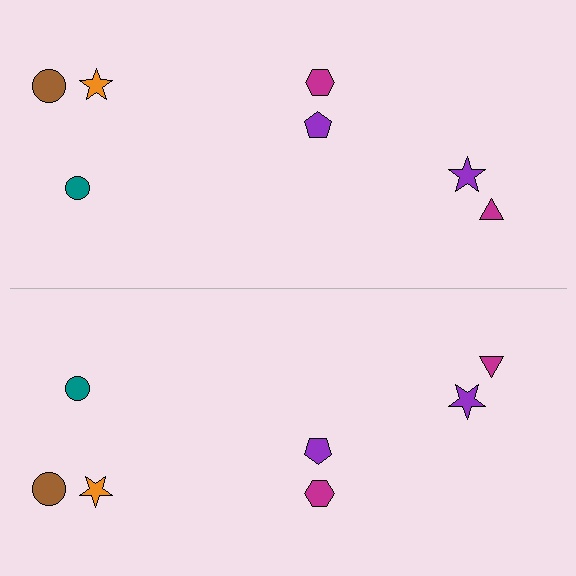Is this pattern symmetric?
Yes, this pattern has bilateral (reflection) symmetry.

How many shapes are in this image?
There are 14 shapes in this image.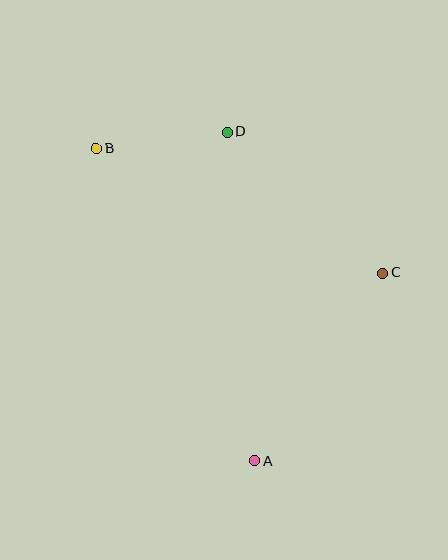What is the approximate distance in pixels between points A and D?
The distance between A and D is approximately 330 pixels.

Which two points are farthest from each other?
Points A and B are farthest from each other.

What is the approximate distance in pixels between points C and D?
The distance between C and D is approximately 209 pixels.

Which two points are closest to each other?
Points B and D are closest to each other.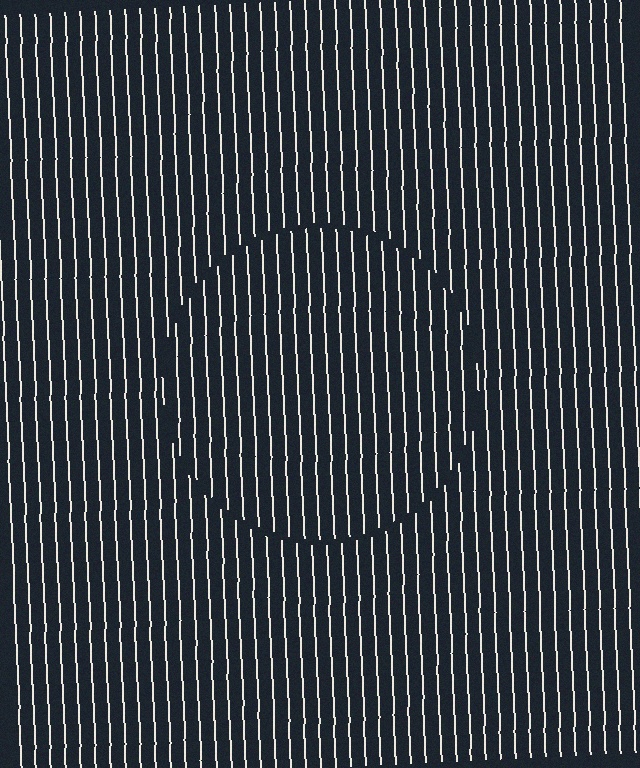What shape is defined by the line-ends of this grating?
An illusory circle. The interior of the shape contains the same grating, shifted by half a period — the contour is defined by the phase discontinuity where line-ends from the inner and outer gratings abut.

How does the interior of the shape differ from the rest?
The interior of the shape contains the same grating, shifted by half a period — the contour is defined by the phase discontinuity where line-ends from the inner and outer gratings abut.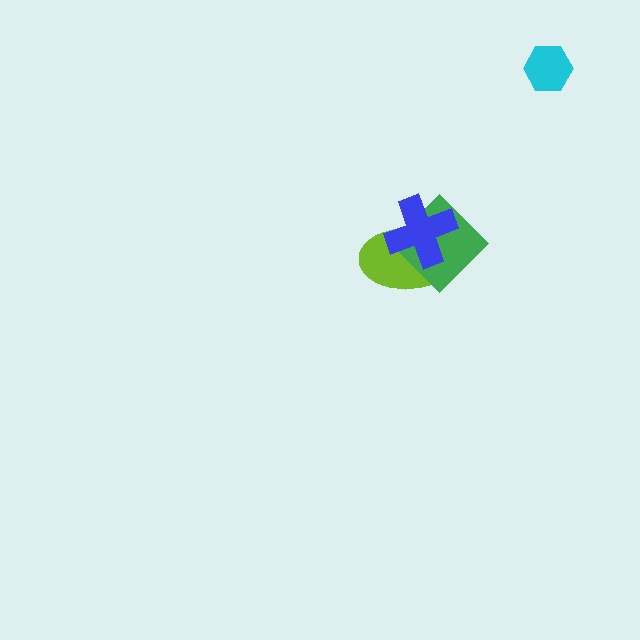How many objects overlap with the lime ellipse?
2 objects overlap with the lime ellipse.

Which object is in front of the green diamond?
The blue cross is in front of the green diamond.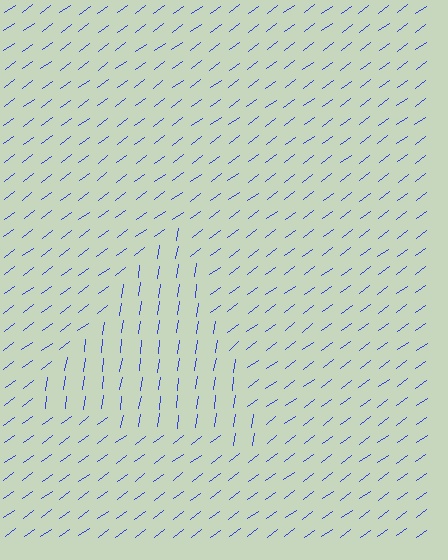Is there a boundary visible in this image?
Yes, there is a texture boundary formed by a change in line orientation.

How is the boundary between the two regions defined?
The boundary is defined purely by a change in line orientation (approximately 45 degrees difference). All lines are the same color and thickness.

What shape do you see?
I see a triangle.